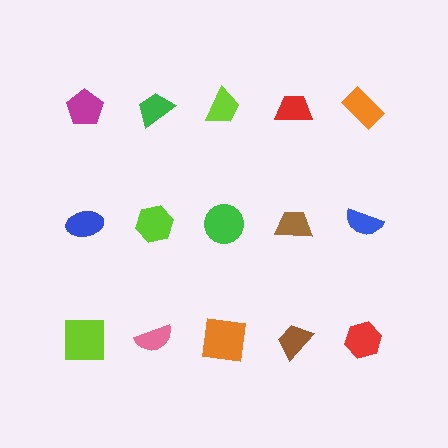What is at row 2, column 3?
A green circle.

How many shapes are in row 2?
5 shapes.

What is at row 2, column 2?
A lime hexagon.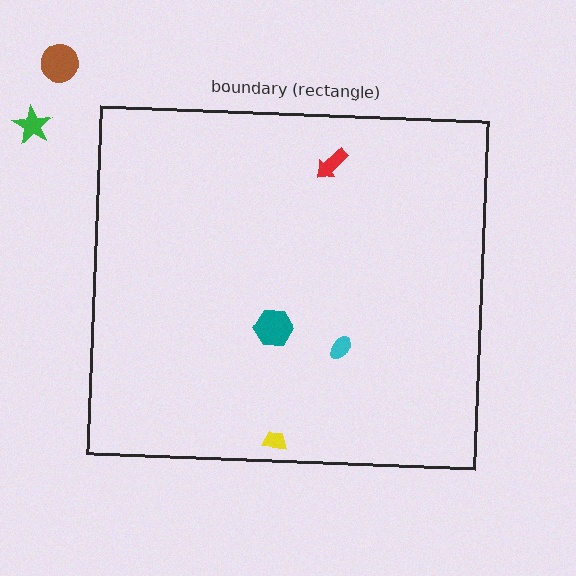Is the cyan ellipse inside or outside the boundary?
Inside.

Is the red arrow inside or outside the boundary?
Inside.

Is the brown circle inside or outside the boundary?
Outside.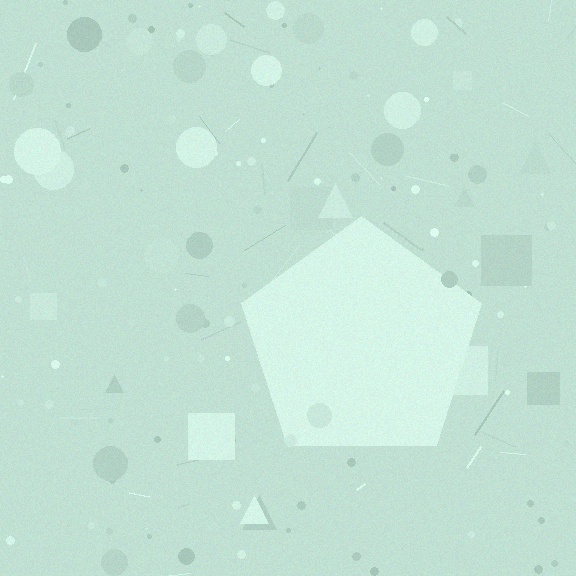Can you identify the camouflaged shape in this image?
The camouflaged shape is a pentagon.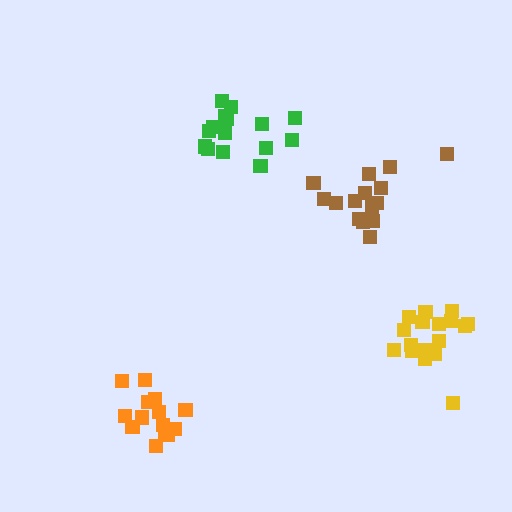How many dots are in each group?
Group 1: 14 dots, Group 2: 16 dots, Group 3: 18 dots, Group 4: 15 dots (63 total).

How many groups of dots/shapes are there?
There are 4 groups.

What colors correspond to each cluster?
The clusters are colored: orange, brown, yellow, green.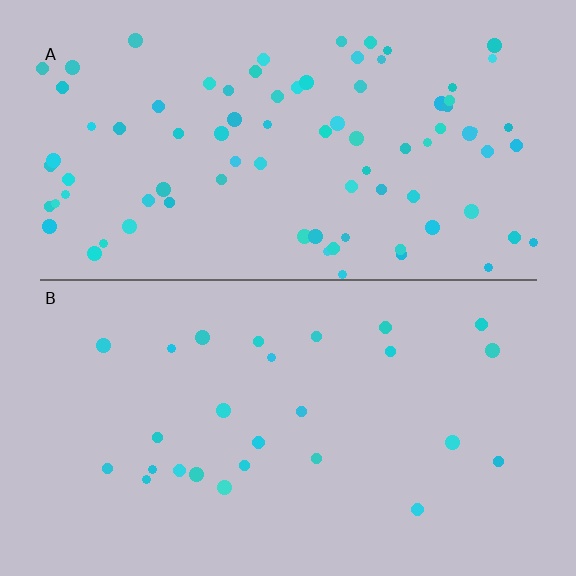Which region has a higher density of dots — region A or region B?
A (the top).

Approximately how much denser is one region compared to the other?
Approximately 3.2× — region A over region B.